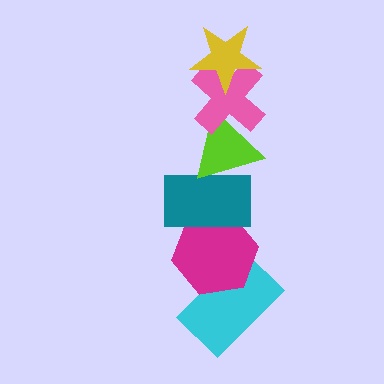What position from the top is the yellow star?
The yellow star is 1st from the top.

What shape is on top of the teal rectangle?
The lime triangle is on top of the teal rectangle.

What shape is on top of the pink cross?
The yellow star is on top of the pink cross.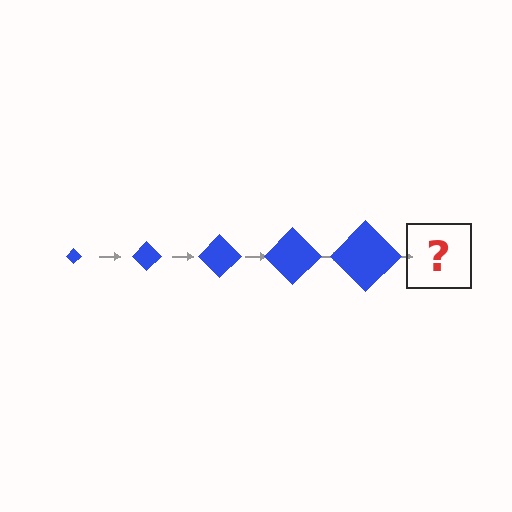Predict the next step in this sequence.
The next step is a blue diamond, larger than the previous one.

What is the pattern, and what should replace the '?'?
The pattern is that the diamond gets progressively larger each step. The '?' should be a blue diamond, larger than the previous one.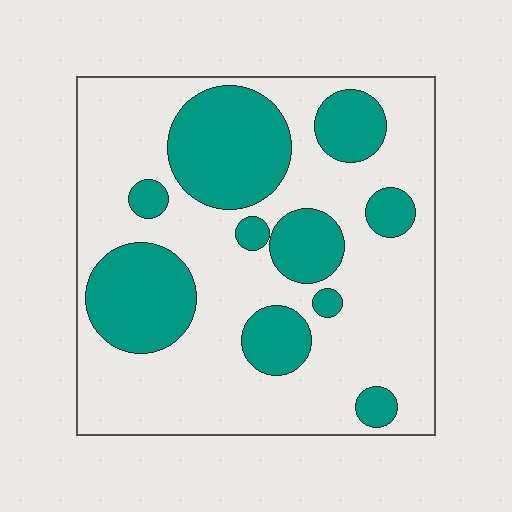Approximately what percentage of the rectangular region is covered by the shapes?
Approximately 30%.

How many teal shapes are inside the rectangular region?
10.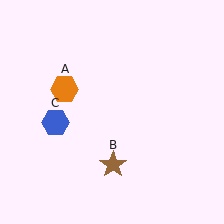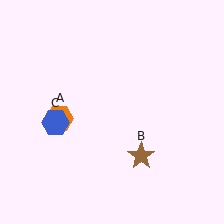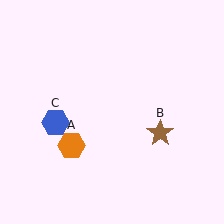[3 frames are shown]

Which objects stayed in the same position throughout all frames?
Blue hexagon (object C) remained stationary.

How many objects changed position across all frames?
2 objects changed position: orange hexagon (object A), brown star (object B).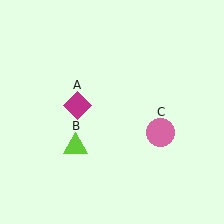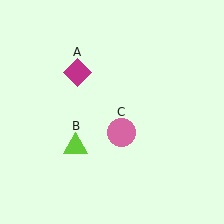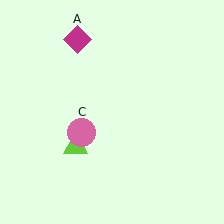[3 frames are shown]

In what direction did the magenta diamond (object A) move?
The magenta diamond (object A) moved up.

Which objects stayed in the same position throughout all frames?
Lime triangle (object B) remained stationary.